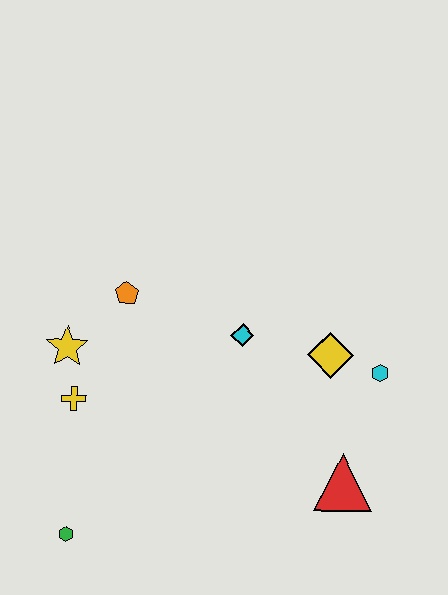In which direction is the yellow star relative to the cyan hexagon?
The yellow star is to the left of the cyan hexagon.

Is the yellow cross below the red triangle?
No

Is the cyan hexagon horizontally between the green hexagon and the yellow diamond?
No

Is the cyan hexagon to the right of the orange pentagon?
Yes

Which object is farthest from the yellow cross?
The cyan hexagon is farthest from the yellow cross.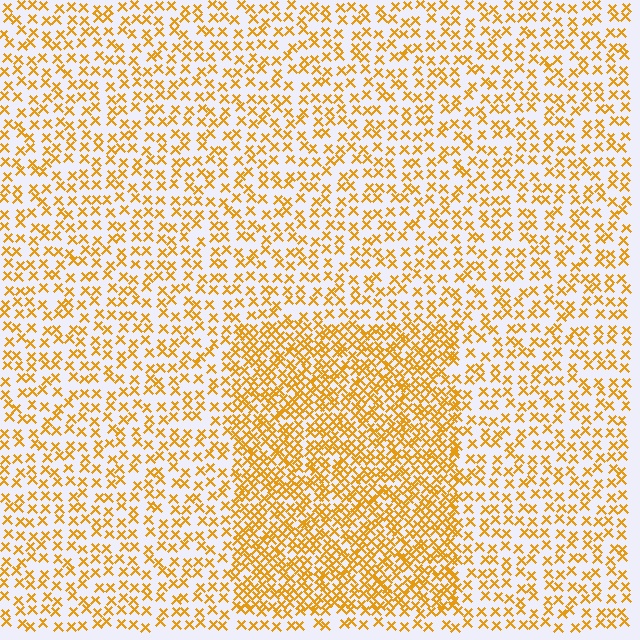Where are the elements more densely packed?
The elements are more densely packed inside the rectangle boundary.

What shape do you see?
I see a rectangle.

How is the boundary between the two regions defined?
The boundary is defined by a change in element density (approximately 2.1x ratio). All elements are the same color, size, and shape.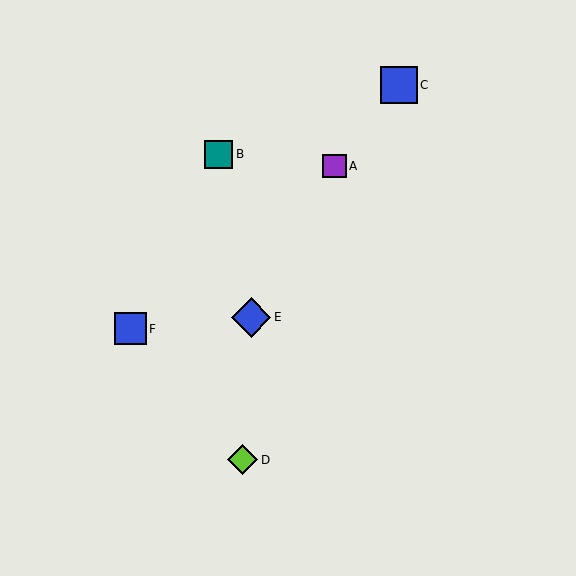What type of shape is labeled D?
Shape D is a lime diamond.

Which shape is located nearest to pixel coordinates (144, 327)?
The blue square (labeled F) at (130, 329) is nearest to that location.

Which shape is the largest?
The blue diamond (labeled E) is the largest.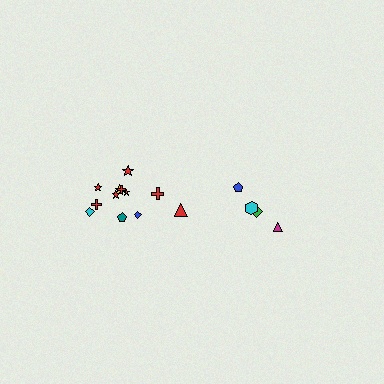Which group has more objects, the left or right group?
The left group.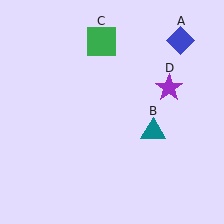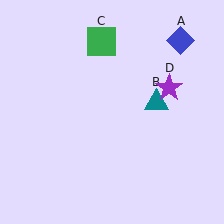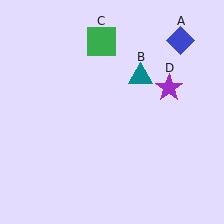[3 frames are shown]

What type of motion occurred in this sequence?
The teal triangle (object B) rotated counterclockwise around the center of the scene.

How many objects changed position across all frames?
1 object changed position: teal triangle (object B).